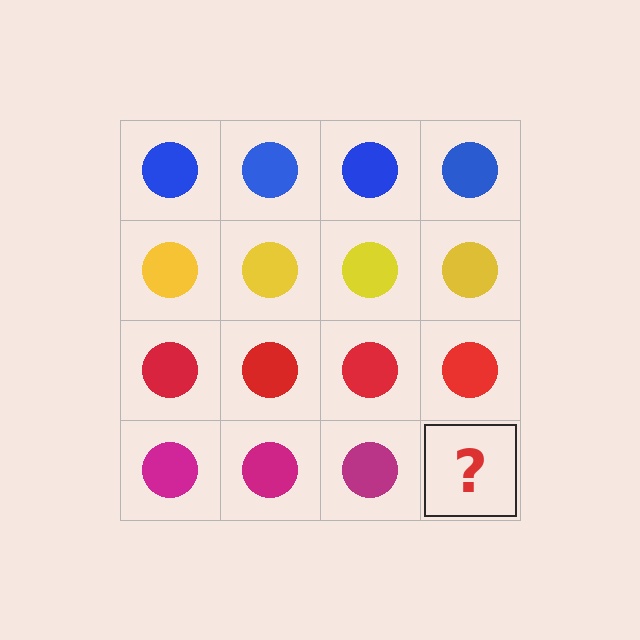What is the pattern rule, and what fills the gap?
The rule is that each row has a consistent color. The gap should be filled with a magenta circle.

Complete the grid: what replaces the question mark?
The question mark should be replaced with a magenta circle.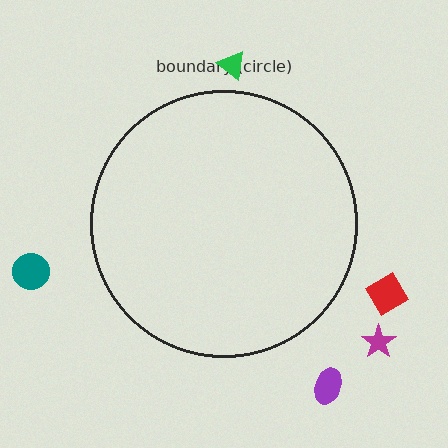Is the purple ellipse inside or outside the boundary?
Outside.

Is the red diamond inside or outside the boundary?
Outside.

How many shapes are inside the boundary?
0 inside, 5 outside.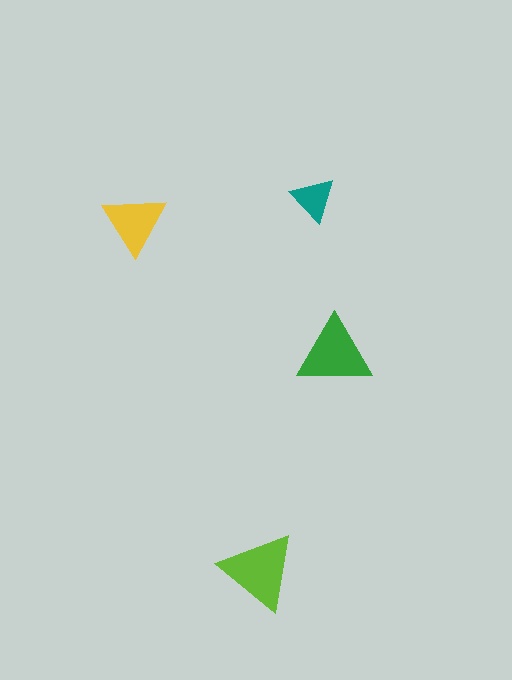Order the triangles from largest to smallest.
the lime one, the green one, the yellow one, the teal one.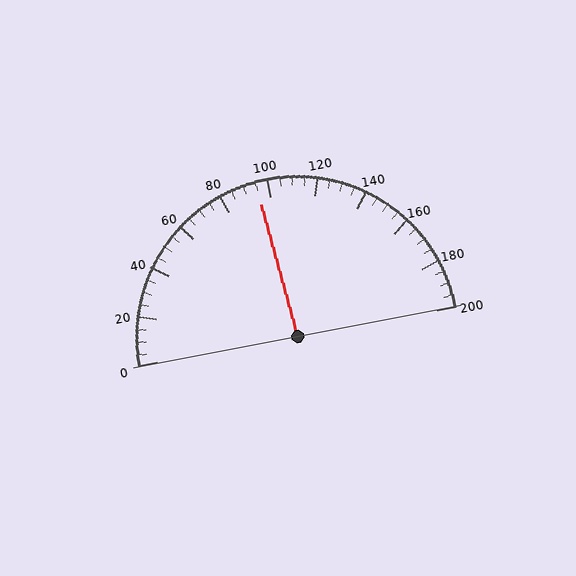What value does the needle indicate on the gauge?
The needle indicates approximately 95.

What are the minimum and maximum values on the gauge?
The gauge ranges from 0 to 200.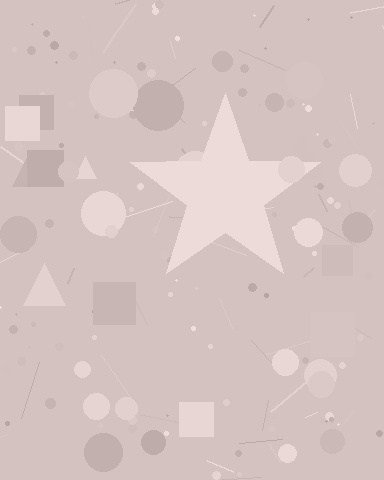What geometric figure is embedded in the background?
A star is embedded in the background.